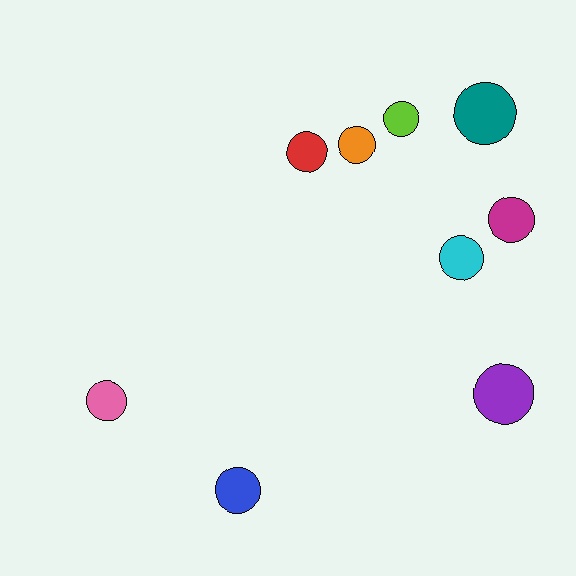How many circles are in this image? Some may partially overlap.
There are 9 circles.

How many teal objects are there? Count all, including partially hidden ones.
There is 1 teal object.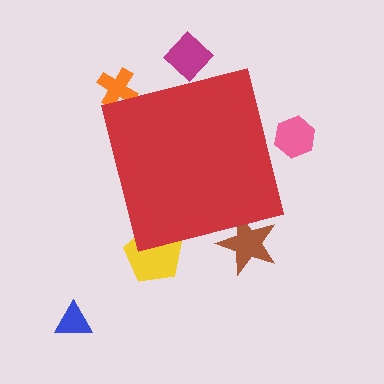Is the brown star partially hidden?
Yes, the brown star is partially hidden behind the red square.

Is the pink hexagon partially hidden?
Yes, the pink hexagon is partially hidden behind the red square.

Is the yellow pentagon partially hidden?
Yes, the yellow pentagon is partially hidden behind the red square.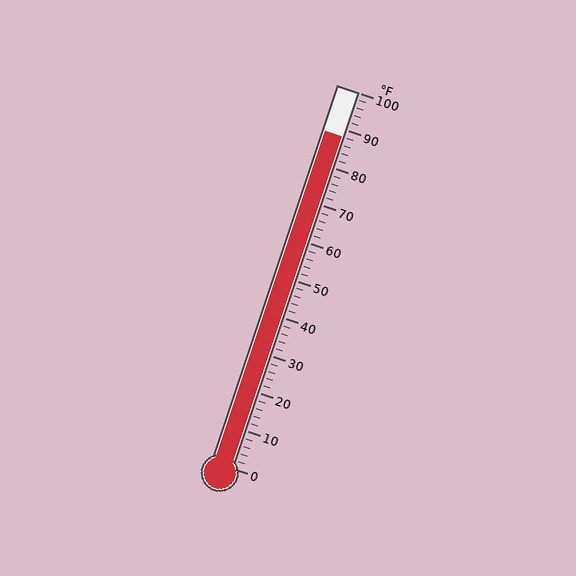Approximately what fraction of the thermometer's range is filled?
The thermometer is filled to approximately 90% of its range.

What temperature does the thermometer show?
The thermometer shows approximately 88°F.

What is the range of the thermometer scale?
The thermometer scale ranges from 0°F to 100°F.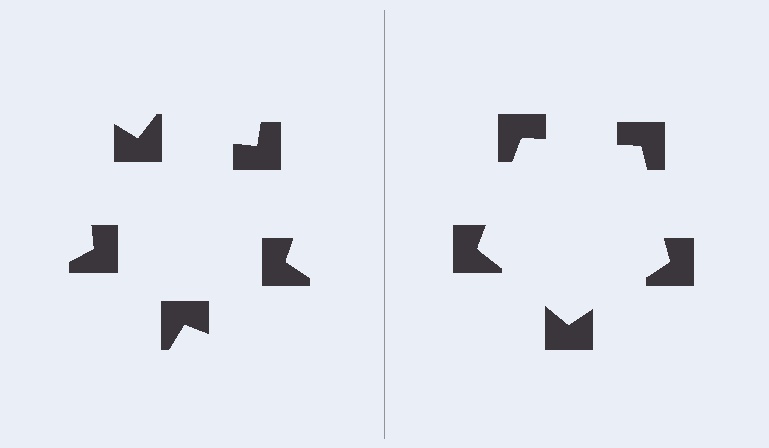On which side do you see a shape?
An illusory pentagon appears on the right side. On the left side the wedge cuts are rotated, so no coherent shape forms.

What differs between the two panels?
The notched squares are positioned identically on both sides; only the wedge orientations differ. On the right they align to a pentagon; on the left they are misaligned.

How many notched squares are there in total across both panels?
10 — 5 on each side.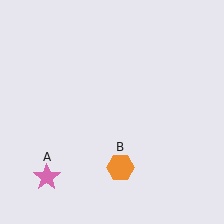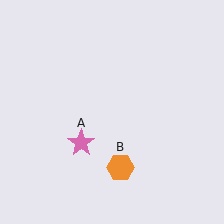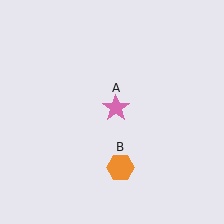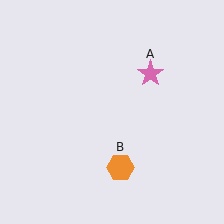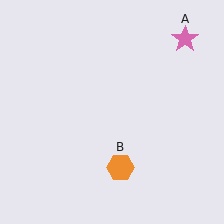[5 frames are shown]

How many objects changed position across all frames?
1 object changed position: pink star (object A).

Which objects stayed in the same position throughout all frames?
Orange hexagon (object B) remained stationary.